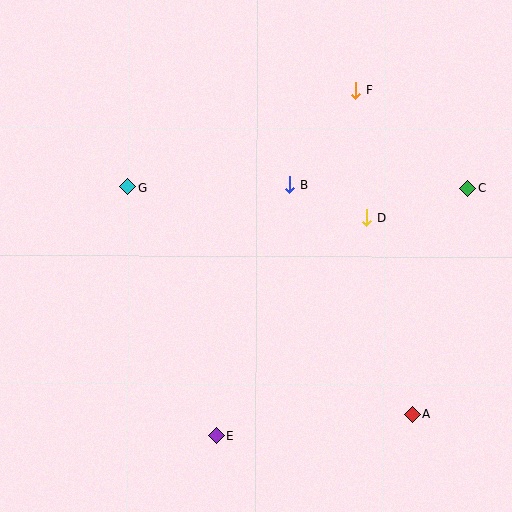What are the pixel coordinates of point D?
Point D is at (367, 218).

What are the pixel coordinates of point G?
Point G is at (128, 187).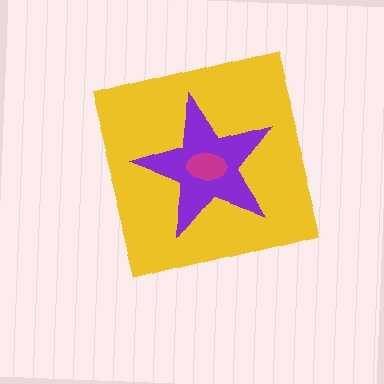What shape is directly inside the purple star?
The magenta ellipse.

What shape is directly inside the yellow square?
The purple star.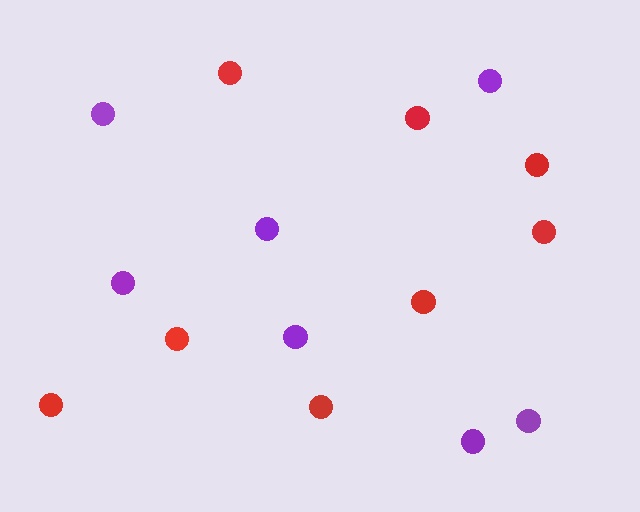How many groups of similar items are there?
There are 2 groups: one group of purple circles (7) and one group of red circles (8).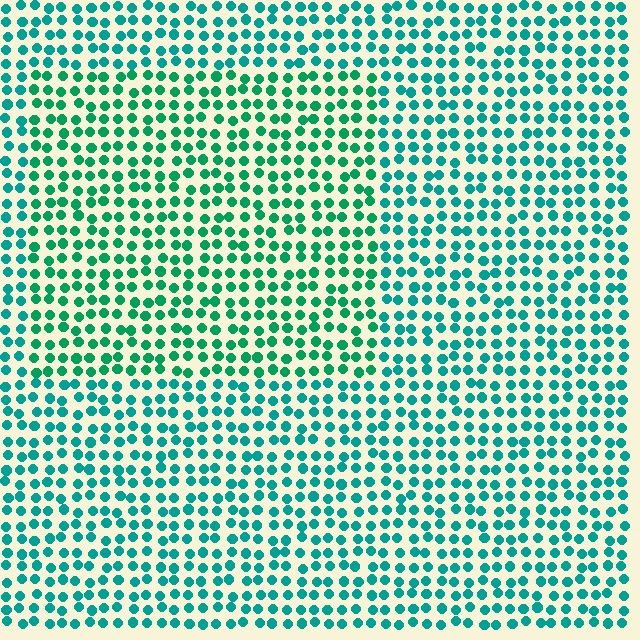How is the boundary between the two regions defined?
The boundary is defined purely by a slight shift in hue (about 22 degrees). Spacing, size, and orientation are identical on both sides.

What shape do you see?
I see a rectangle.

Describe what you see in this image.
The image is filled with small teal elements in a uniform arrangement. A rectangle-shaped region is visible where the elements are tinted to a slightly different hue, forming a subtle color boundary.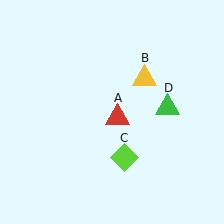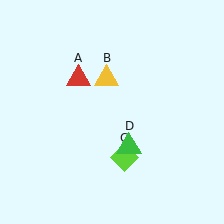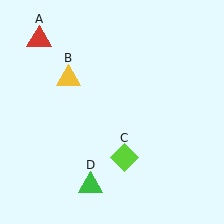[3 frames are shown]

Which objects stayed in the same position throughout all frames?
Lime diamond (object C) remained stationary.